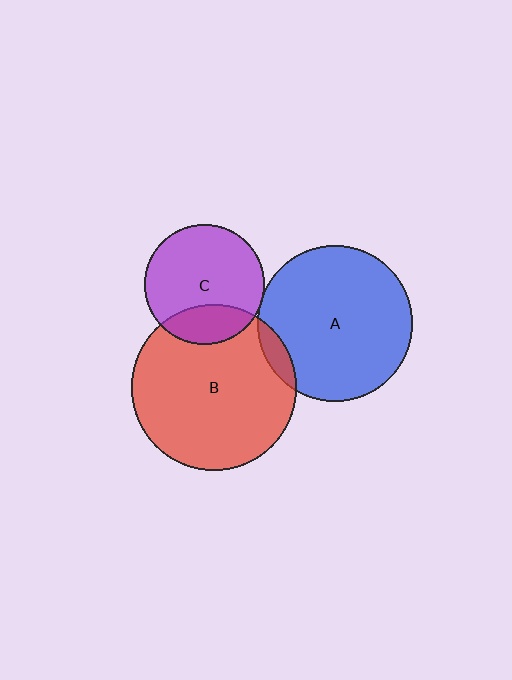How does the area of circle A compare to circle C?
Approximately 1.7 times.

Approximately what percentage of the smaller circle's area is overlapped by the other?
Approximately 5%.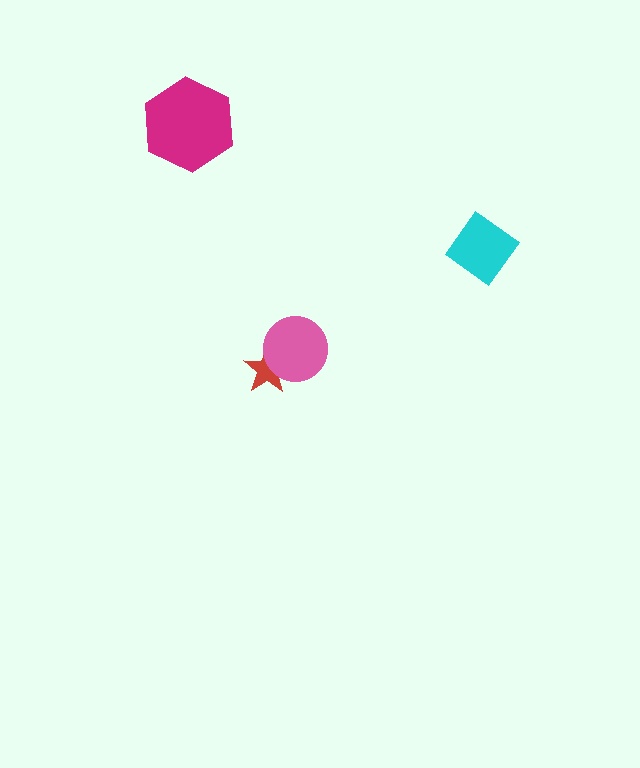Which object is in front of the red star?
The pink circle is in front of the red star.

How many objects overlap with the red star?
1 object overlaps with the red star.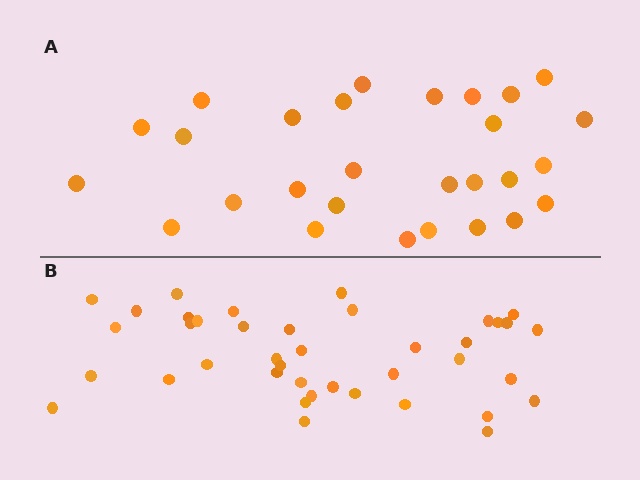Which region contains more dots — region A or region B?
Region B (the bottom region) has more dots.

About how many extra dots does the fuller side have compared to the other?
Region B has roughly 12 or so more dots than region A.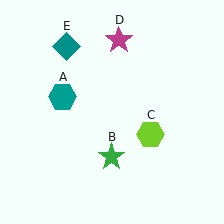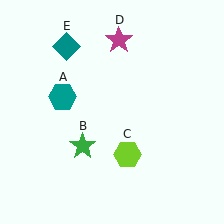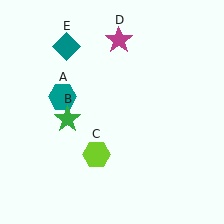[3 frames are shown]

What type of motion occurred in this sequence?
The green star (object B), lime hexagon (object C) rotated clockwise around the center of the scene.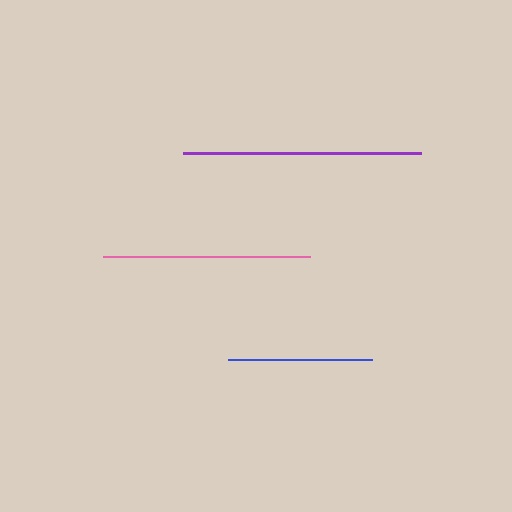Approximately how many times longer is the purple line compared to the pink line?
The purple line is approximately 1.1 times the length of the pink line.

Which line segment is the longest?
The purple line is the longest at approximately 238 pixels.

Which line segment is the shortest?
The blue line is the shortest at approximately 144 pixels.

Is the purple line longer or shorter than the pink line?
The purple line is longer than the pink line.